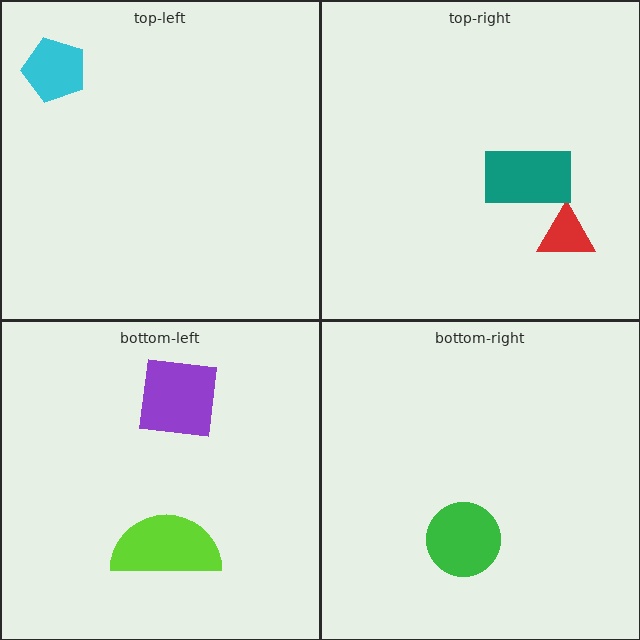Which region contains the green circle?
The bottom-right region.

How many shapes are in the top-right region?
2.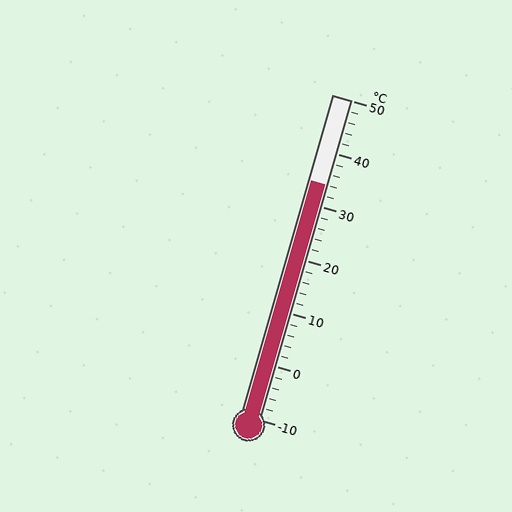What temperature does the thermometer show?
The thermometer shows approximately 34°C.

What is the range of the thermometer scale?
The thermometer scale ranges from -10°C to 50°C.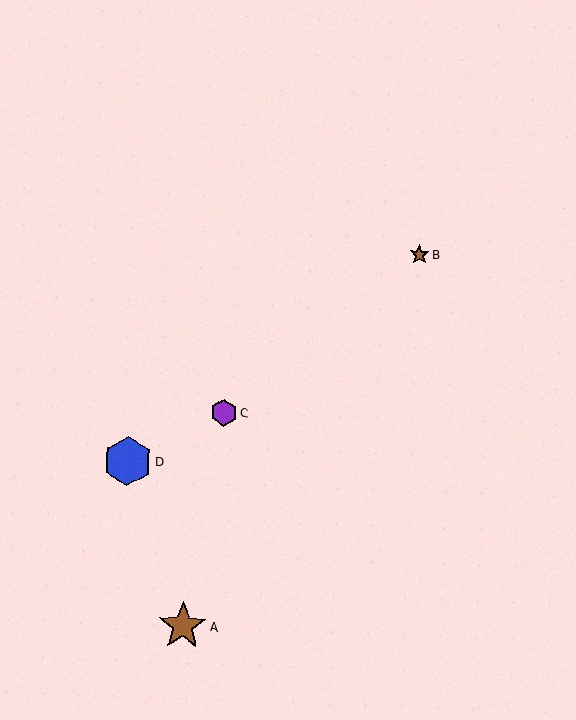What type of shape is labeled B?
Shape B is a brown star.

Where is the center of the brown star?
The center of the brown star is at (183, 626).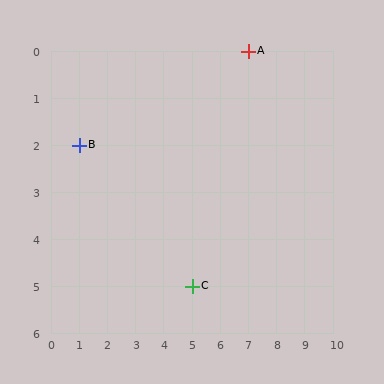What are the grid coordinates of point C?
Point C is at grid coordinates (5, 5).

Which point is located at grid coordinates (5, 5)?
Point C is at (5, 5).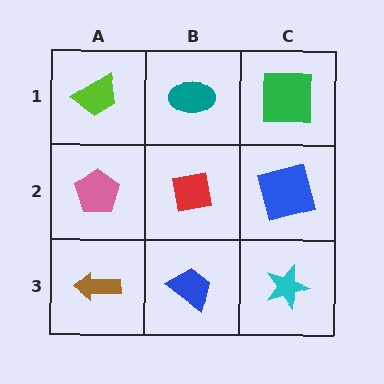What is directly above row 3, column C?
A blue square.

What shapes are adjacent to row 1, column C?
A blue square (row 2, column C), a teal ellipse (row 1, column B).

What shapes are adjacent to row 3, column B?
A red square (row 2, column B), a brown arrow (row 3, column A), a cyan star (row 3, column C).